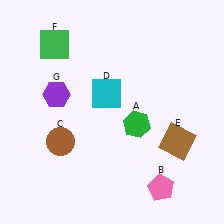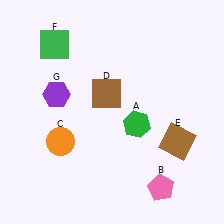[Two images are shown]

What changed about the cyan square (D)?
In Image 1, D is cyan. In Image 2, it changed to brown.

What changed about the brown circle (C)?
In Image 1, C is brown. In Image 2, it changed to orange.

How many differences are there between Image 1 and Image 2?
There are 2 differences between the two images.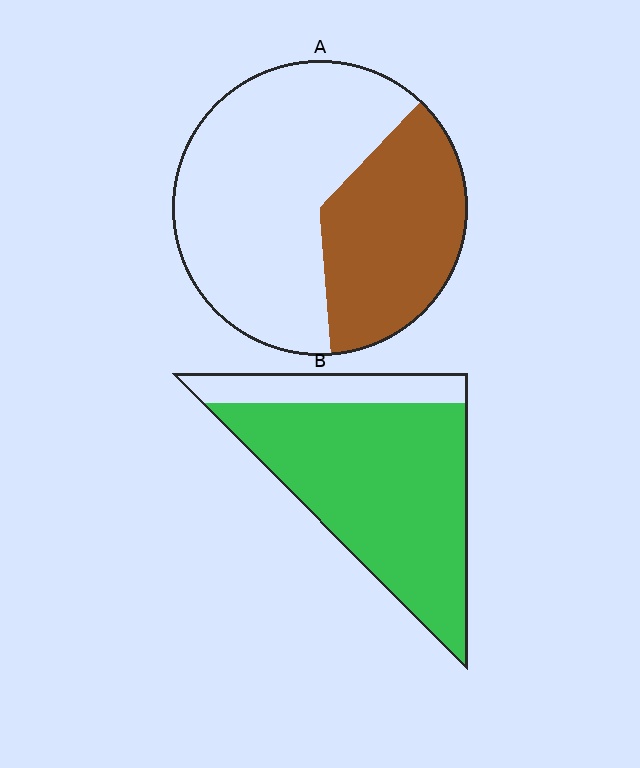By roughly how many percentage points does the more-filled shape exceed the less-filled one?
By roughly 45 percentage points (B over A).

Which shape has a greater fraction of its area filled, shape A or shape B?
Shape B.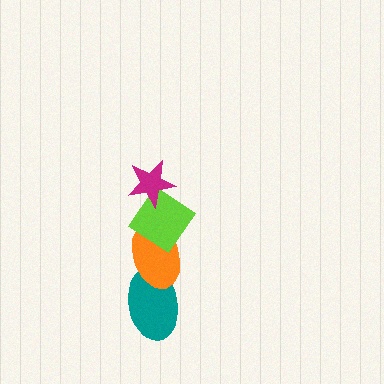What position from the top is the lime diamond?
The lime diamond is 2nd from the top.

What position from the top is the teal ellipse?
The teal ellipse is 4th from the top.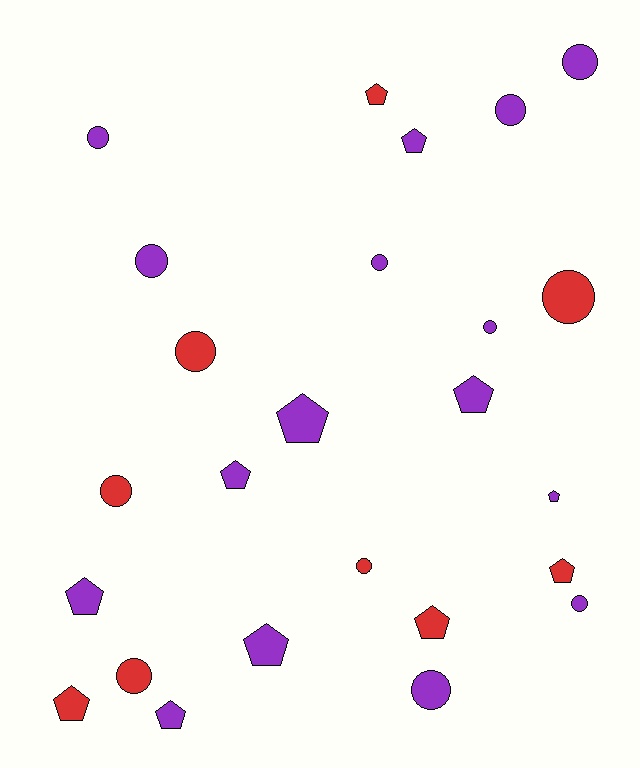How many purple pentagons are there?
There are 8 purple pentagons.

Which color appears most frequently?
Purple, with 16 objects.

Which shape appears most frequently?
Circle, with 13 objects.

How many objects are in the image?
There are 25 objects.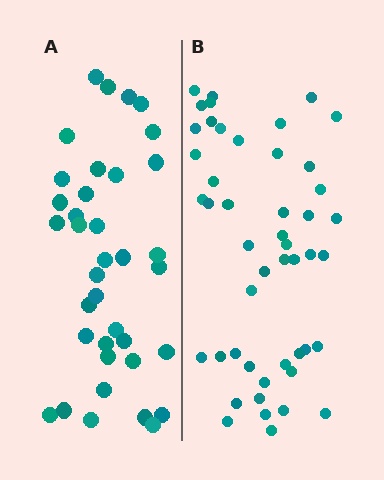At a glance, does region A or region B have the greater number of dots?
Region B (the right region) has more dots.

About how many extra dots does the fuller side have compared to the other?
Region B has roughly 12 or so more dots than region A.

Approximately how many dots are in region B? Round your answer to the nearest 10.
About 50 dots. (The exact count is 48, which rounds to 50.)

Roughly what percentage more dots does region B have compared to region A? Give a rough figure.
About 30% more.